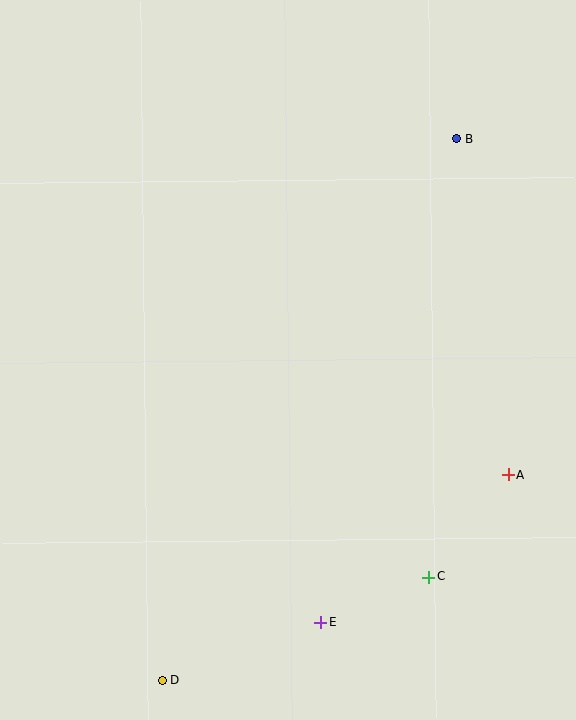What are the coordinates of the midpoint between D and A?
The midpoint between D and A is at (335, 577).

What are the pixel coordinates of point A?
Point A is at (508, 474).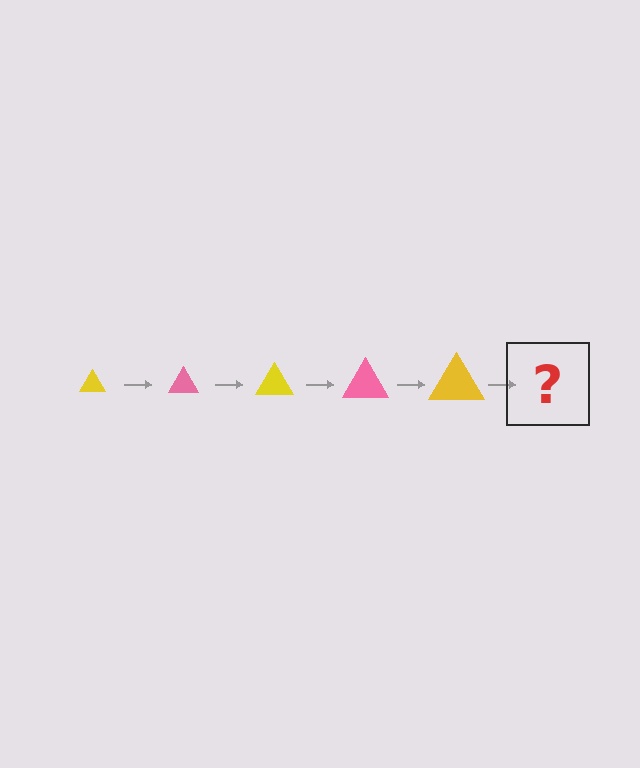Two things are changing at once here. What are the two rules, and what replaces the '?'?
The two rules are that the triangle grows larger each step and the color cycles through yellow and pink. The '?' should be a pink triangle, larger than the previous one.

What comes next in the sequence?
The next element should be a pink triangle, larger than the previous one.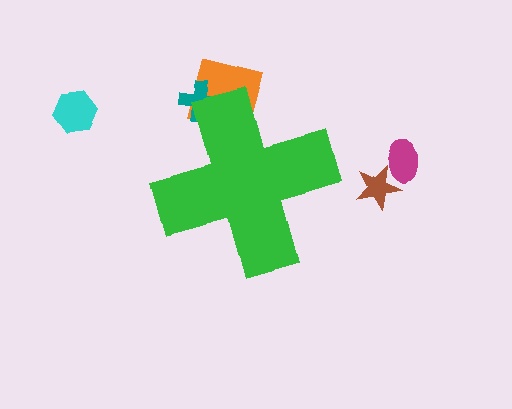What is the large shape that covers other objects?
A green cross.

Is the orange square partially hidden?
Yes, the orange square is partially hidden behind the green cross.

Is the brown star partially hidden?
No, the brown star is fully visible.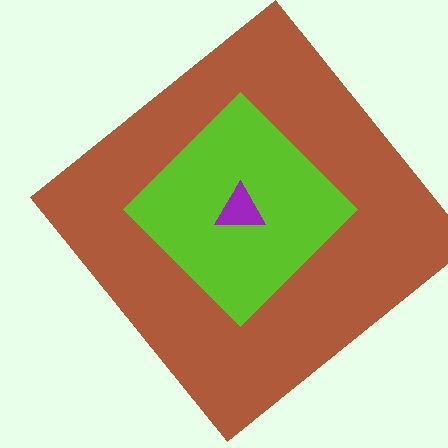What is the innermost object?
The purple triangle.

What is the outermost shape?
The brown diamond.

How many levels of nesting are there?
3.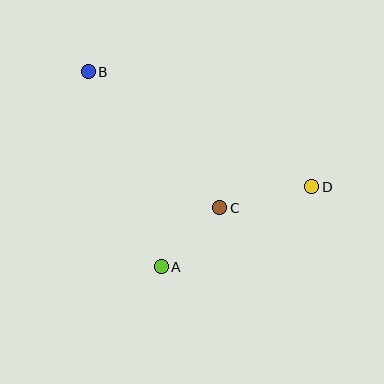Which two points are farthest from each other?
Points B and D are farthest from each other.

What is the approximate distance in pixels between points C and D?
The distance between C and D is approximately 94 pixels.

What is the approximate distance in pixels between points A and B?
The distance between A and B is approximately 208 pixels.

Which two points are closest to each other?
Points A and C are closest to each other.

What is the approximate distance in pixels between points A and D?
The distance between A and D is approximately 170 pixels.